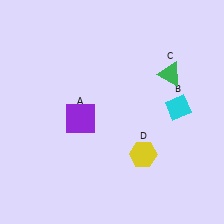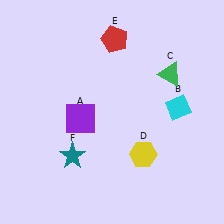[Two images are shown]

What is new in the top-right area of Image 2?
A red pentagon (E) was added in the top-right area of Image 2.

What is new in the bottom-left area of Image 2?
A teal star (F) was added in the bottom-left area of Image 2.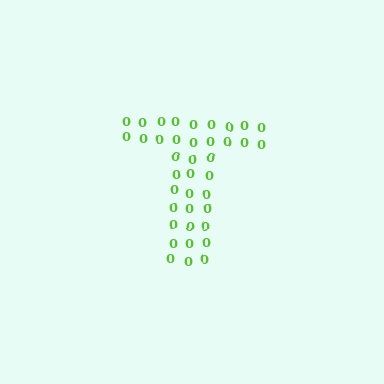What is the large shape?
The large shape is the letter T.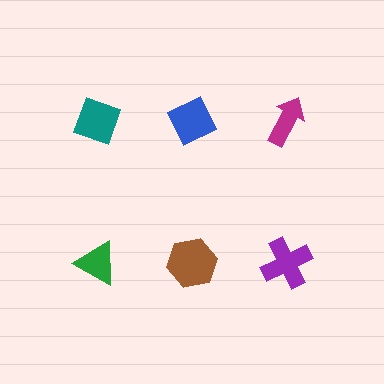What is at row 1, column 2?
A blue diamond.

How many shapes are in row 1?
3 shapes.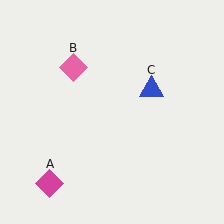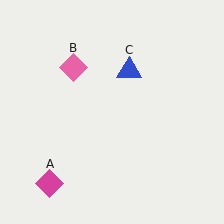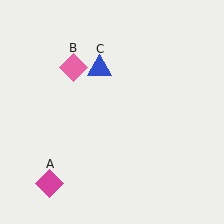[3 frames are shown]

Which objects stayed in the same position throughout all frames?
Magenta diamond (object A) and pink diamond (object B) remained stationary.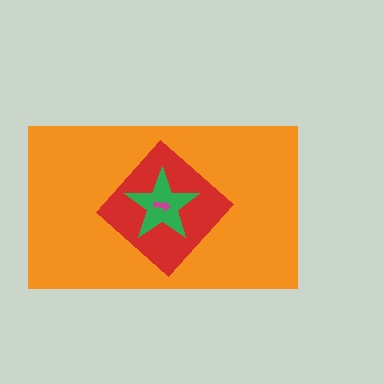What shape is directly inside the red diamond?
The green star.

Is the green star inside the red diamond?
Yes.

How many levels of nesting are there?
4.